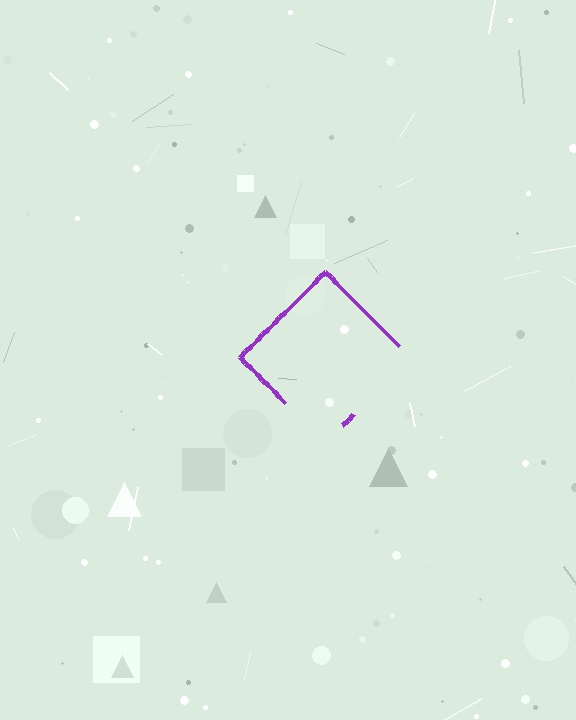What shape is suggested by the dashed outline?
The dashed outline suggests a diamond.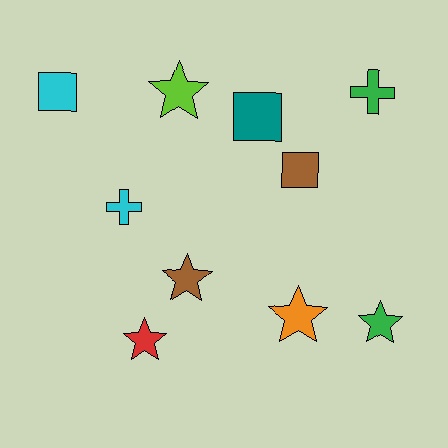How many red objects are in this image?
There is 1 red object.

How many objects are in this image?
There are 10 objects.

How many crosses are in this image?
There are 2 crosses.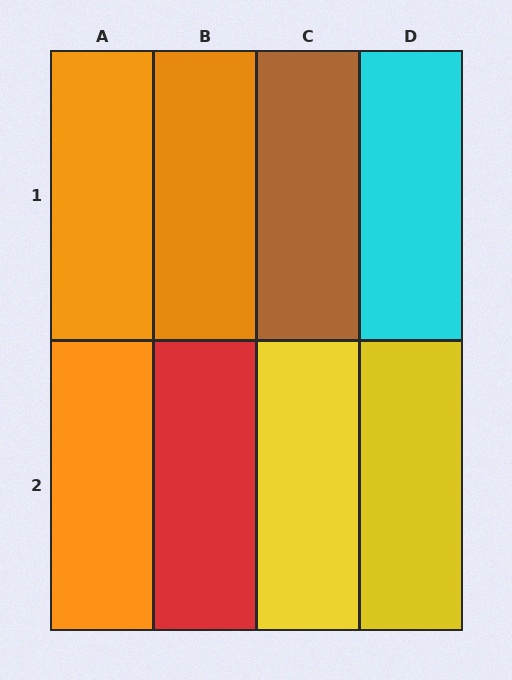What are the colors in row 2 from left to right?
Orange, red, yellow, yellow.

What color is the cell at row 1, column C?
Brown.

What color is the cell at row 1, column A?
Orange.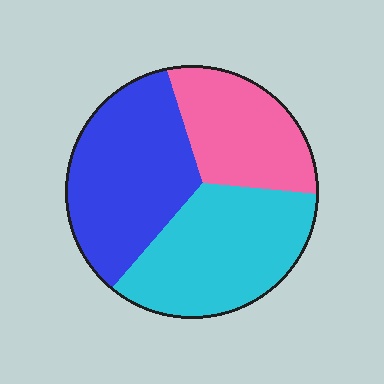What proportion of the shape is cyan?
Cyan takes up about three eighths (3/8) of the shape.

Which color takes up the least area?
Pink, at roughly 25%.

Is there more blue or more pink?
Blue.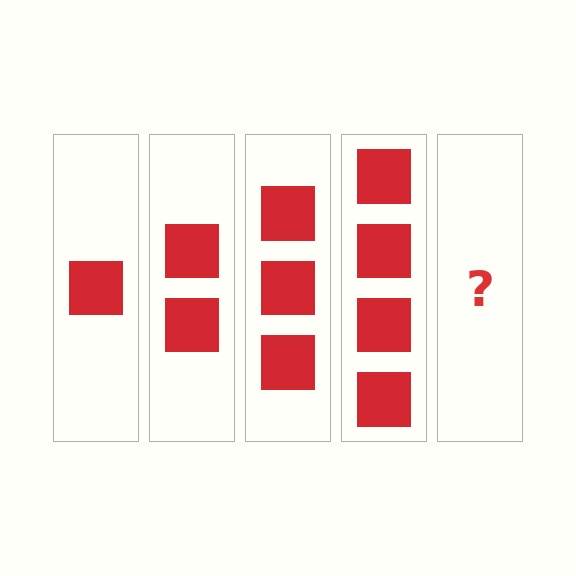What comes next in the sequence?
The next element should be 5 squares.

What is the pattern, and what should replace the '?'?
The pattern is that each step adds one more square. The '?' should be 5 squares.